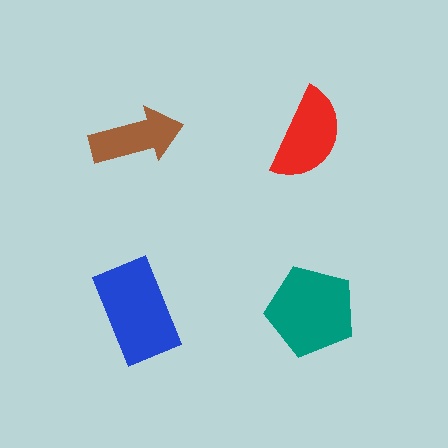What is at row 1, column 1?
A brown arrow.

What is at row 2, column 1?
A blue rectangle.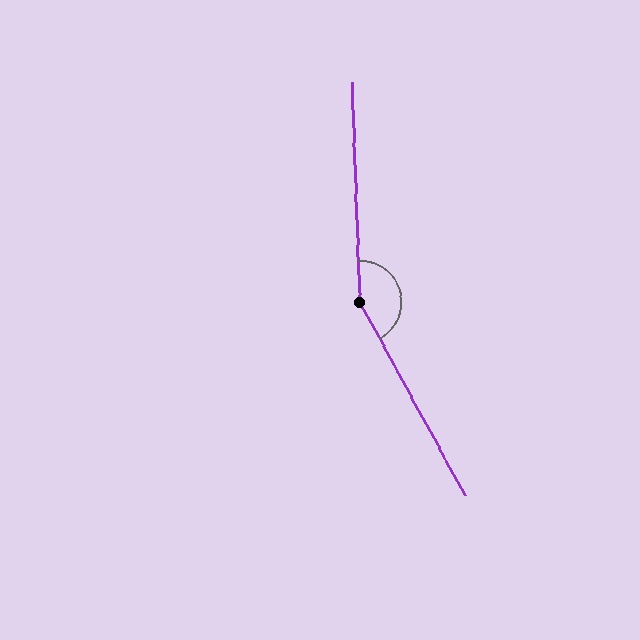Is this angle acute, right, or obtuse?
It is obtuse.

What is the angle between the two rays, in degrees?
Approximately 153 degrees.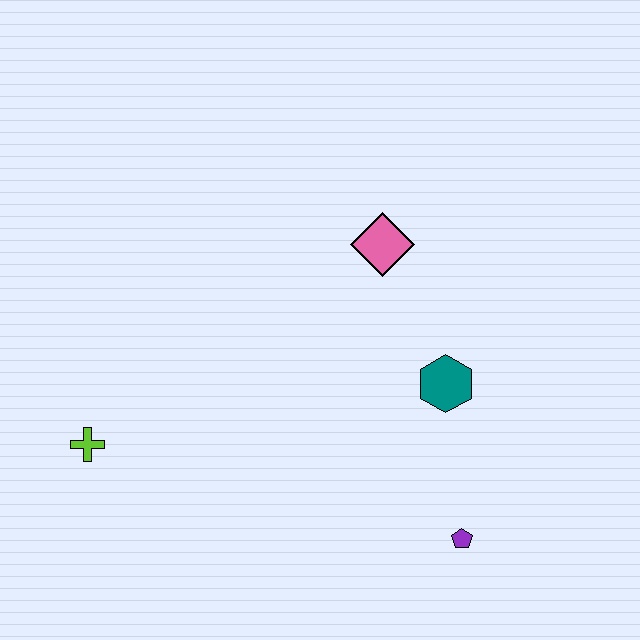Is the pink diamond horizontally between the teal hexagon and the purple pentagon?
No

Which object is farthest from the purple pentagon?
The lime cross is farthest from the purple pentagon.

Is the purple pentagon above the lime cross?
No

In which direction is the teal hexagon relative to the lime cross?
The teal hexagon is to the right of the lime cross.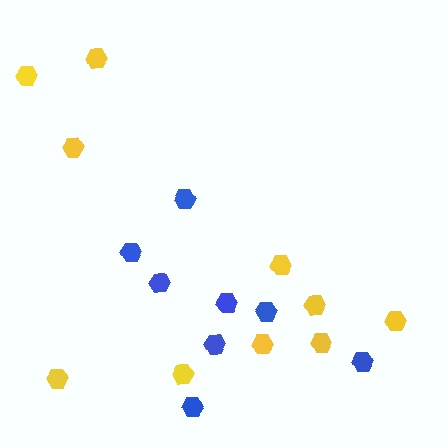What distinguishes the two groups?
There are 2 groups: one group of yellow hexagons (10) and one group of blue hexagons (8).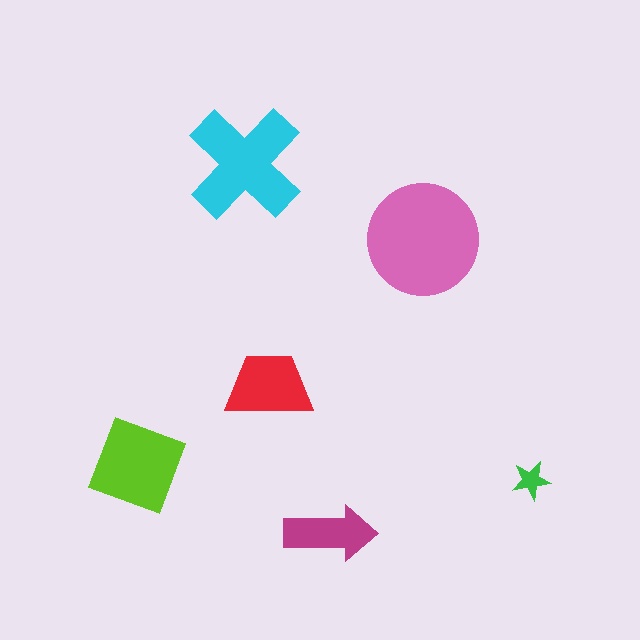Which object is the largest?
The pink circle.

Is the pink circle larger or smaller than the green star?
Larger.